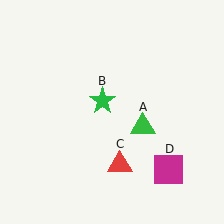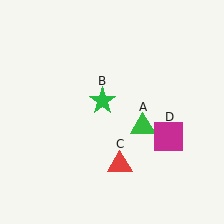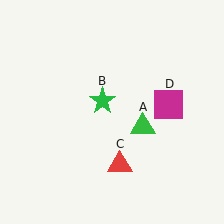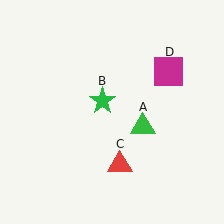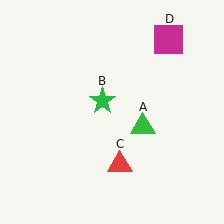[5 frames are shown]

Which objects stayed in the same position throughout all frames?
Green triangle (object A) and green star (object B) and red triangle (object C) remained stationary.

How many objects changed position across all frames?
1 object changed position: magenta square (object D).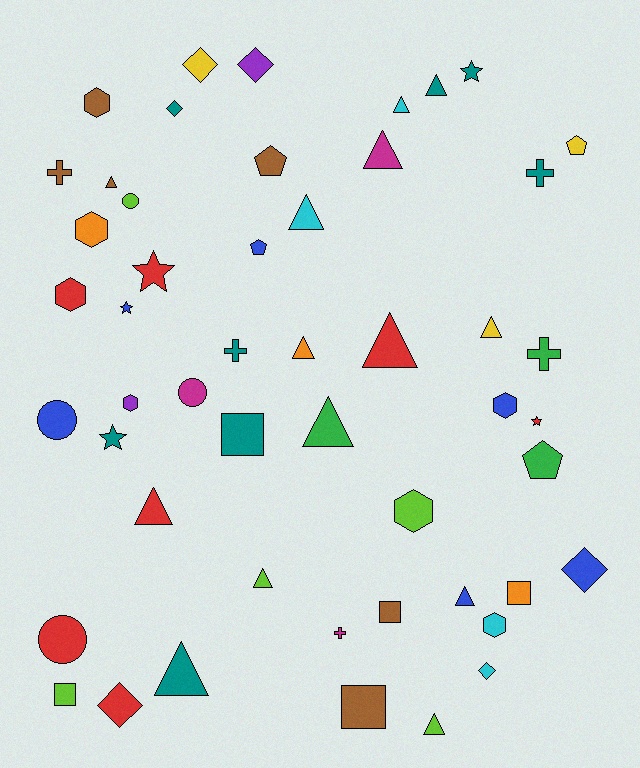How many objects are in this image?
There are 50 objects.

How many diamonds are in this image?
There are 6 diamonds.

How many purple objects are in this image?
There are 2 purple objects.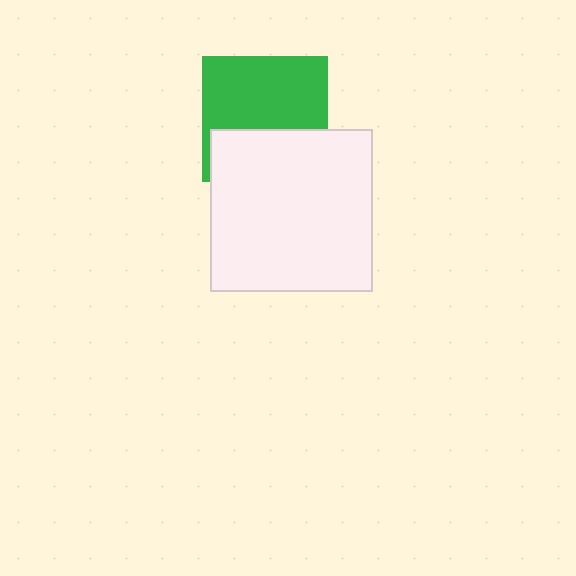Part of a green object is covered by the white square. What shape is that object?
It is a square.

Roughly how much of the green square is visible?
About half of it is visible (roughly 61%).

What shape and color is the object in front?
The object in front is a white square.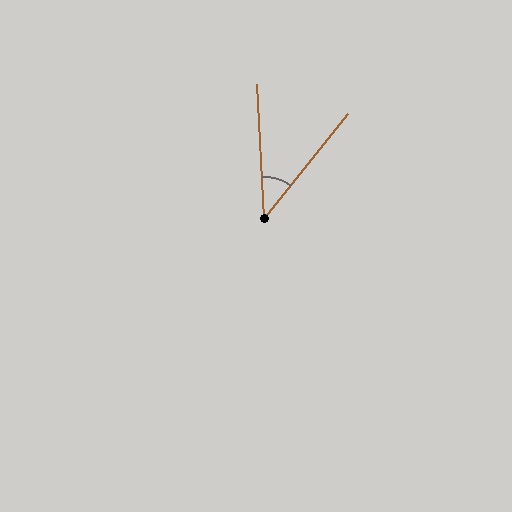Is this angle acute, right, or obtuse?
It is acute.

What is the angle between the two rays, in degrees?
Approximately 41 degrees.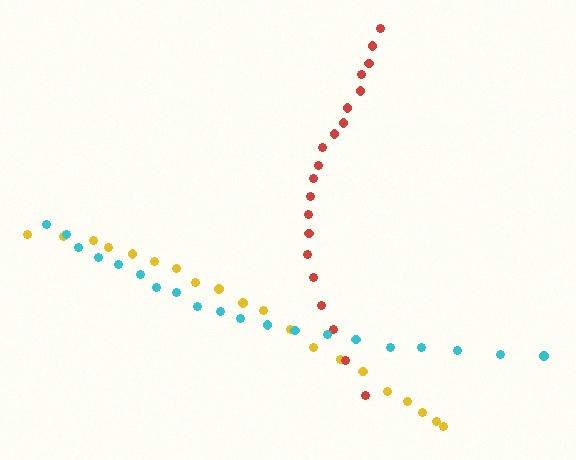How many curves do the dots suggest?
There are 3 distinct paths.